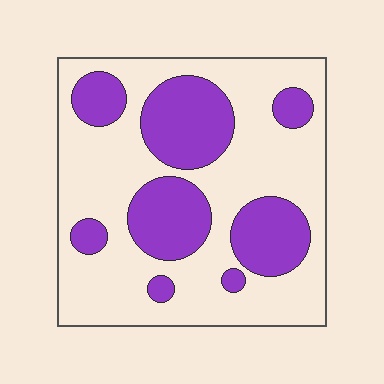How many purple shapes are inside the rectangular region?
8.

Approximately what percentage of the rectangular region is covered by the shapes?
Approximately 35%.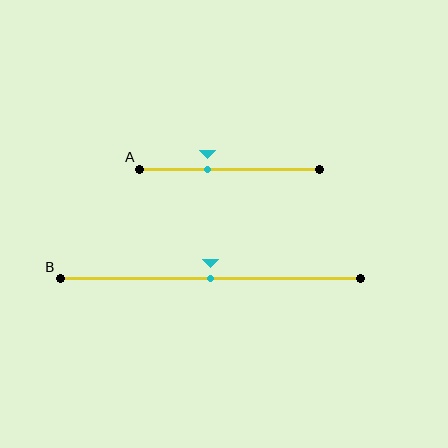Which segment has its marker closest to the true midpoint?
Segment B has its marker closest to the true midpoint.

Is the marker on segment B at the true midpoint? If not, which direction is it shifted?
Yes, the marker on segment B is at the true midpoint.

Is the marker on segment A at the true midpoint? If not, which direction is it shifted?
No, the marker on segment A is shifted to the left by about 12% of the segment length.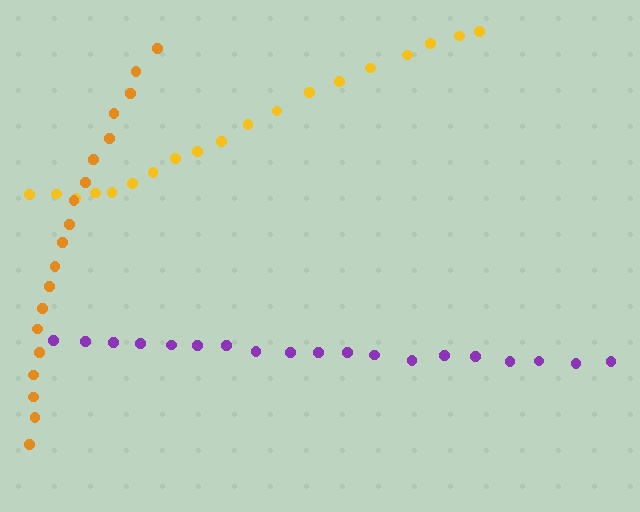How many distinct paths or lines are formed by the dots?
There are 3 distinct paths.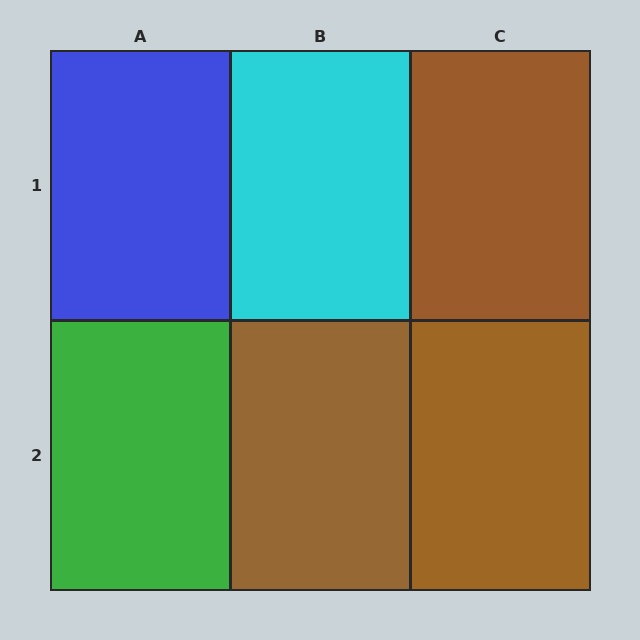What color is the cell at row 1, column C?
Brown.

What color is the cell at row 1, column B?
Cyan.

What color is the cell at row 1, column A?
Blue.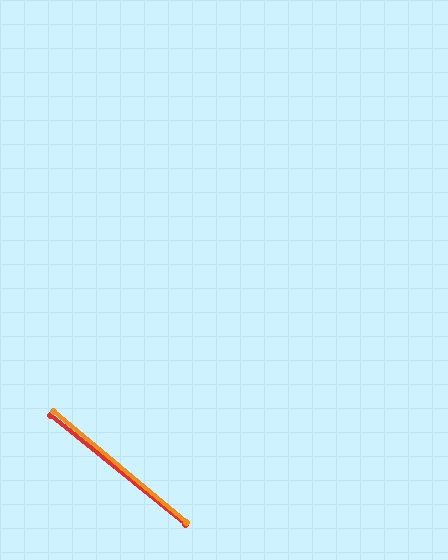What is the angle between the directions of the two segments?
Approximately 1 degree.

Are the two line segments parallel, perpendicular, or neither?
Parallel — their directions differ by only 1.0°.